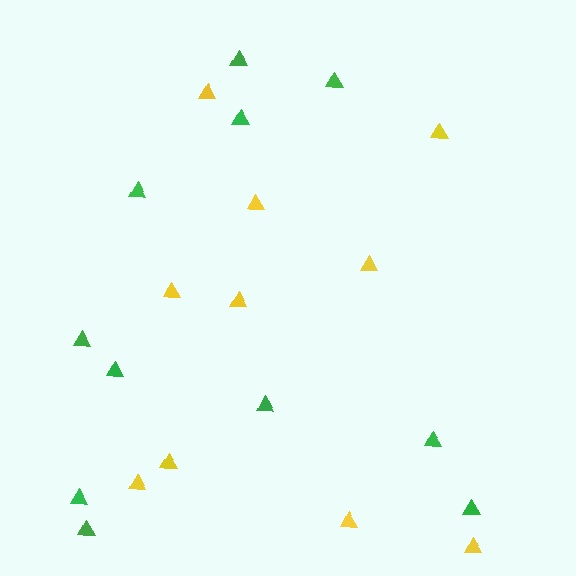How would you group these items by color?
There are 2 groups: one group of yellow triangles (10) and one group of green triangles (11).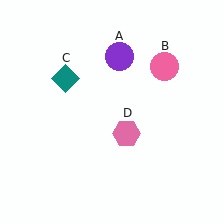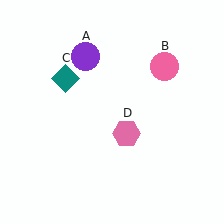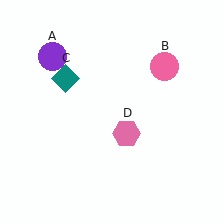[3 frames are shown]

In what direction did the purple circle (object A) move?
The purple circle (object A) moved left.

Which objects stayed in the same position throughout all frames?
Pink circle (object B) and teal diamond (object C) and pink hexagon (object D) remained stationary.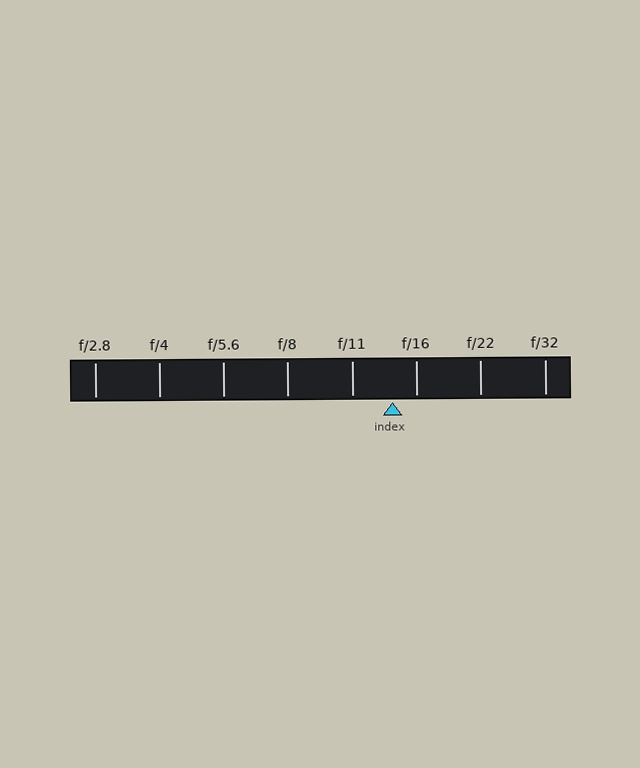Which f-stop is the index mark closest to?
The index mark is closest to f/16.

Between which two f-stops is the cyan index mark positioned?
The index mark is between f/11 and f/16.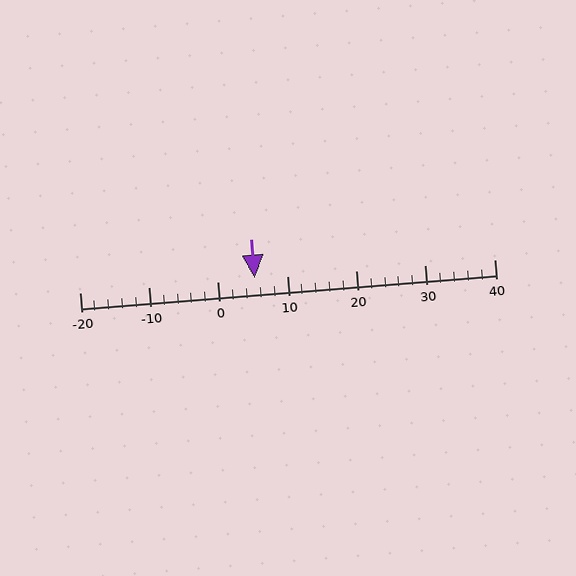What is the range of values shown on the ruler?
The ruler shows values from -20 to 40.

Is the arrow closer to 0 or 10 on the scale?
The arrow is closer to 10.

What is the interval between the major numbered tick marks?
The major tick marks are spaced 10 units apart.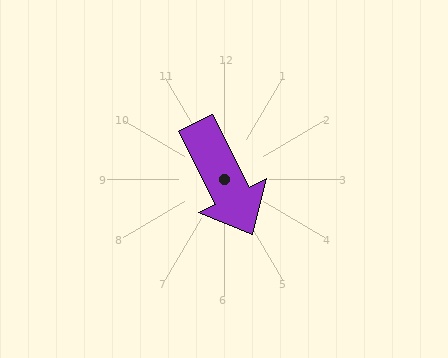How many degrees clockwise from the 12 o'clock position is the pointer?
Approximately 153 degrees.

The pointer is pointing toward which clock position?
Roughly 5 o'clock.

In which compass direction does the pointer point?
Southeast.